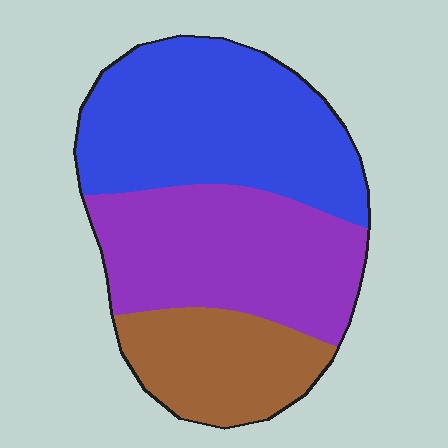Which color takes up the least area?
Brown, at roughly 20%.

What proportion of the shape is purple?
Purple takes up between a quarter and a half of the shape.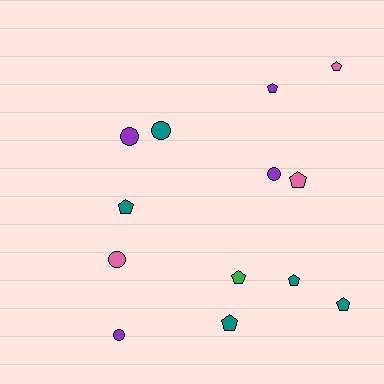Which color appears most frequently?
Teal, with 5 objects.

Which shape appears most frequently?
Pentagon, with 8 objects.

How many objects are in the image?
There are 13 objects.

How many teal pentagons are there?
There are 4 teal pentagons.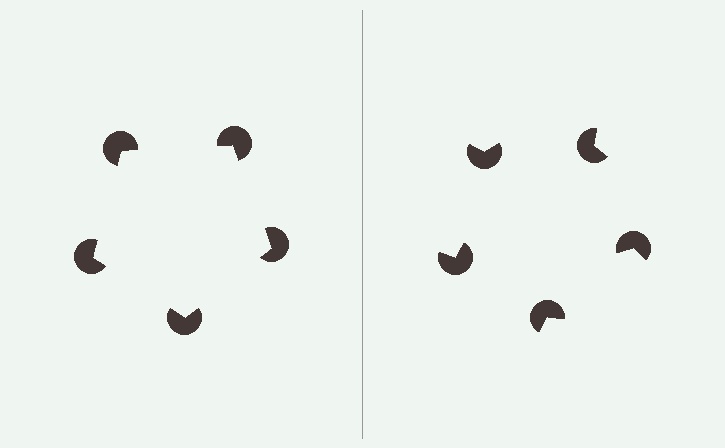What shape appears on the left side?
An illusory pentagon.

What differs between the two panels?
The pac-man discs are positioned identically on both sides; only the wedge orientations differ. On the left they align to a pentagon; on the right they are misaligned.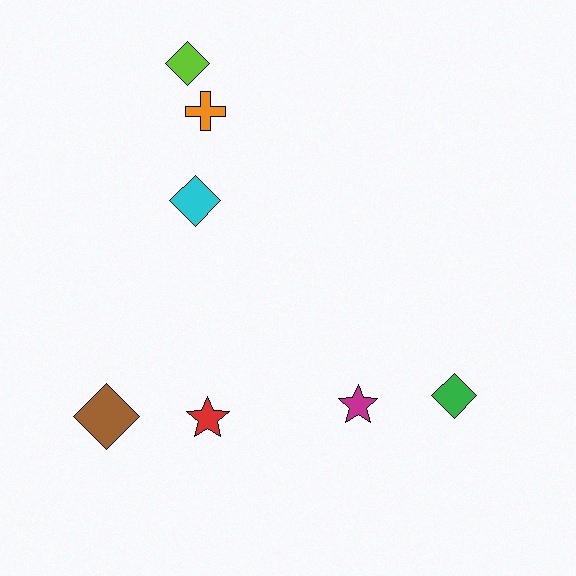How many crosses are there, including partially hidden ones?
There is 1 cross.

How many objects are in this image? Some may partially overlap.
There are 7 objects.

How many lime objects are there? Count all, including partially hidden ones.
There is 1 lime object.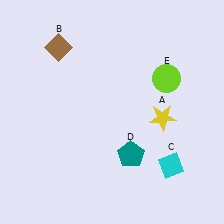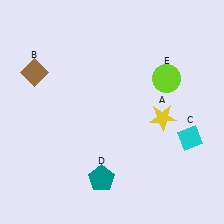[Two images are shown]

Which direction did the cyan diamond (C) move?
The cyan diamond (C) moved up.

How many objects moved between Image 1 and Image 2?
3 objects moved between the two images.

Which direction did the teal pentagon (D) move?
The teal pentagon (D) moved left.